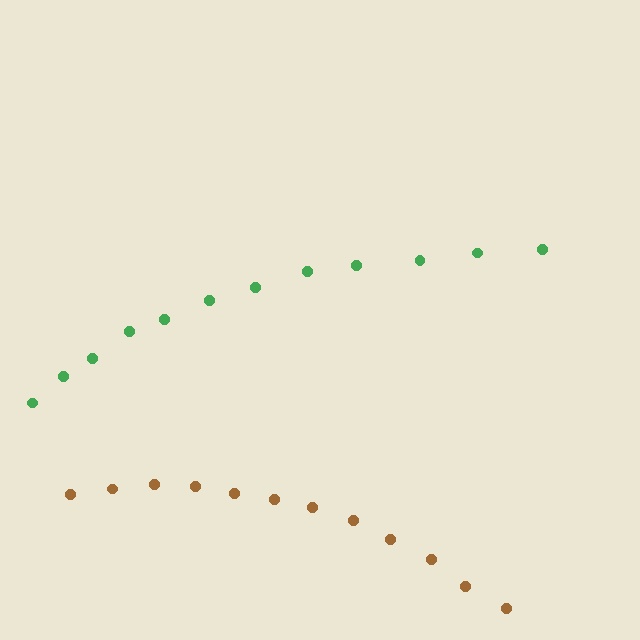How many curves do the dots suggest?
There are 2 distinct paths.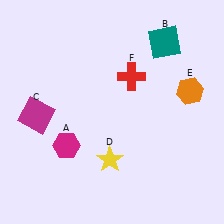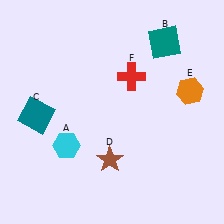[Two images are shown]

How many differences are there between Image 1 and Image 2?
There are 3 differences between the two images.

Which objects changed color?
A changed from magenta to cyan. C changed from magenta to teal. D changed from yellow to brown.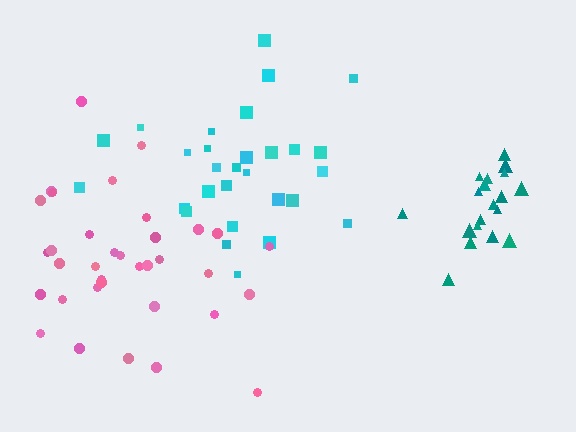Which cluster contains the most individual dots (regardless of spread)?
Pink (35).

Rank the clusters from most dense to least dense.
teal, pink, cyan.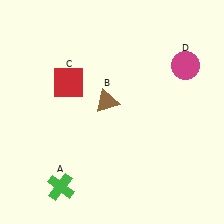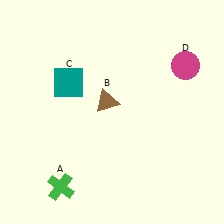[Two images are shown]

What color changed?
The square (C) changed from red in Image 1 to teal in Image 2.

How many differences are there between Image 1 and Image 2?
There is 1 difference between the two images.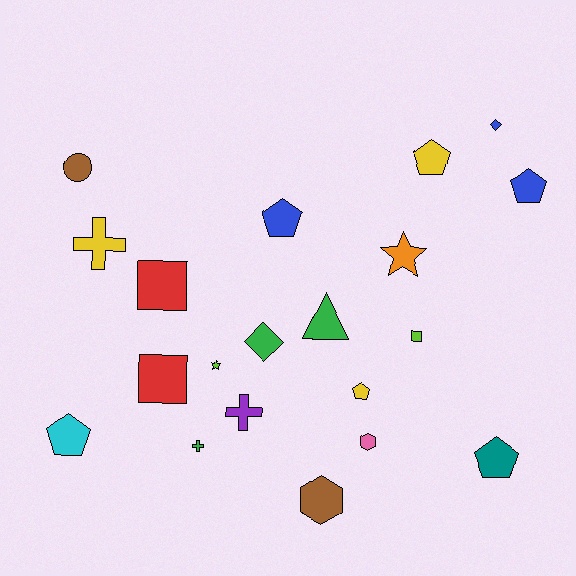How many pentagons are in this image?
There are 6 pentagons.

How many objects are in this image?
There are 20 objects.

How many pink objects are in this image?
There is 1 pink object.